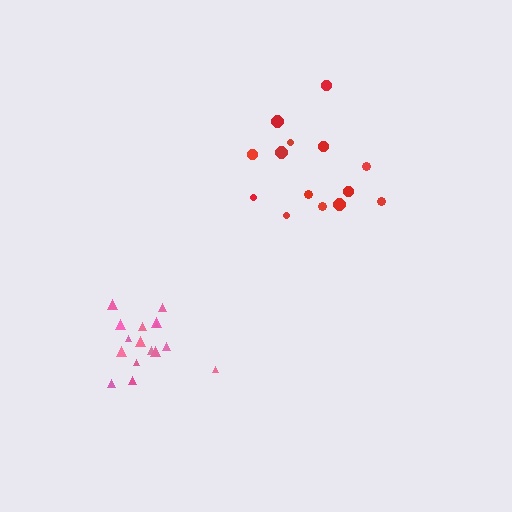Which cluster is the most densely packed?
Pink.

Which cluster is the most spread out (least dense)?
Red.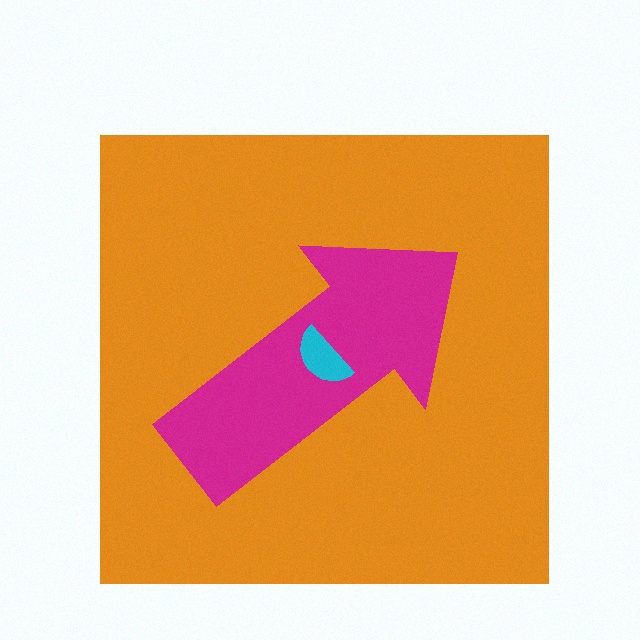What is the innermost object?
The cyan semicircle.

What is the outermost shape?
The orange square.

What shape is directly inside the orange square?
The magenta arrow.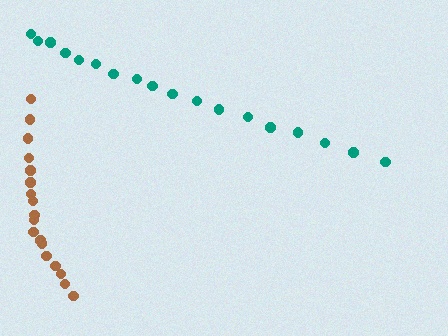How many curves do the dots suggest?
There are 2 distinct paths.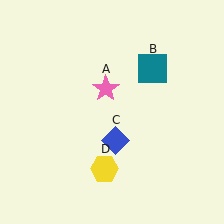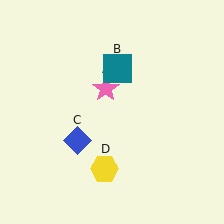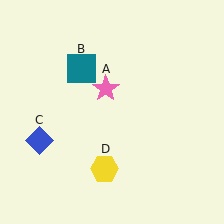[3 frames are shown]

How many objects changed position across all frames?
2 objects changed position: teal square (object B), blue diamond (object C).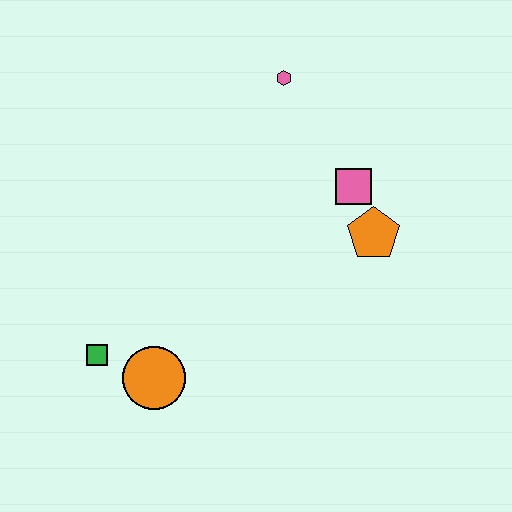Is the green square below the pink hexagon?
Yes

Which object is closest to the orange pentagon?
The pink square is closest to the orange pentagon.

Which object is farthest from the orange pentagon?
The green square is farthest from the orange pentagon.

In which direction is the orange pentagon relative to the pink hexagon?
The orange pentagon is below the pink hexagon.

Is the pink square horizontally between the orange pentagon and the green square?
Yes